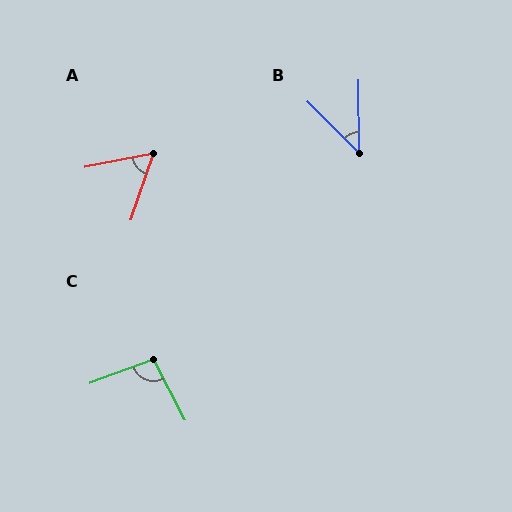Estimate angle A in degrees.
Approximately 60 degrees.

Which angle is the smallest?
B, at approximately 44 degrees.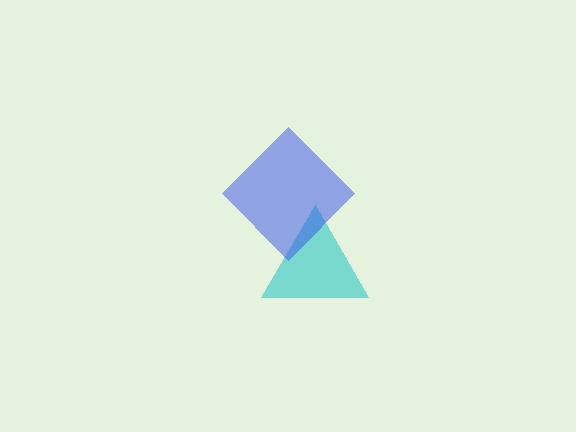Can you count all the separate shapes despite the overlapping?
Yes, there are 2 separate shapes.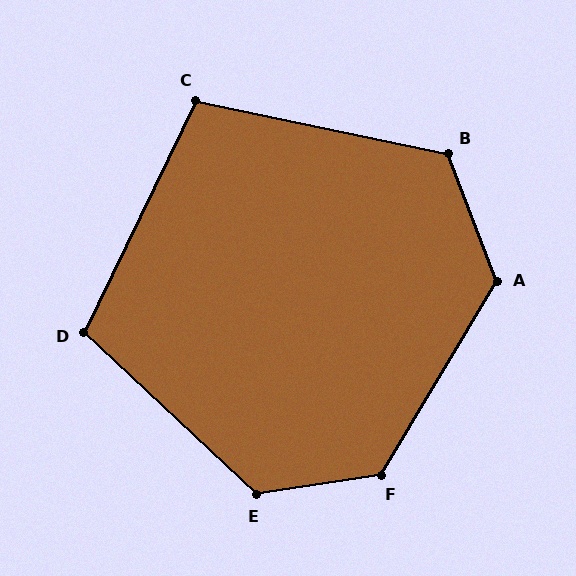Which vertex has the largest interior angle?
F, at approximately 130 degrees.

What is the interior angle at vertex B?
Approximately 123 degrees (obtuse).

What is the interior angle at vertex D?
Approximately 107 degrees (obtuse).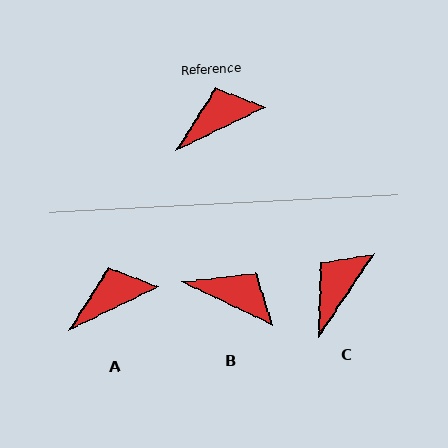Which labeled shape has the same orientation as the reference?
A.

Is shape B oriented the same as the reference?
No, it is off by about 51 degrees.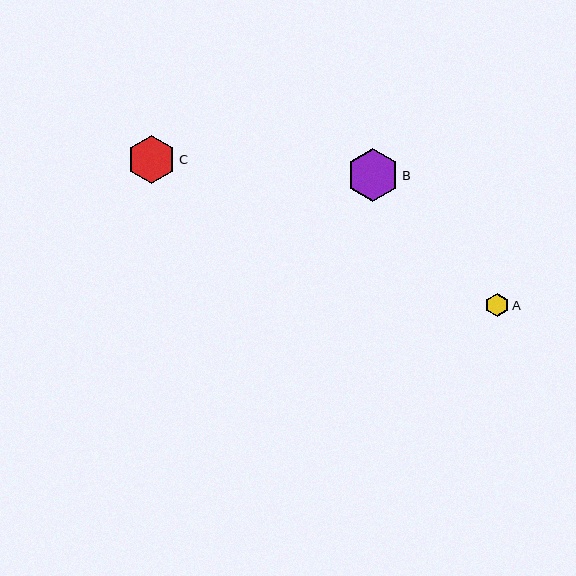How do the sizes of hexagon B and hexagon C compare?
Hexagon B and hexagon C are approximately the same size.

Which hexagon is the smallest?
Hexagon A is the smallest with a size of approximately 23 pixels.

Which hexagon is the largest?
Hexagon B is the largest with a size of approximately 53 pixels.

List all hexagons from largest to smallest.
From largest to smallest: B, C, A.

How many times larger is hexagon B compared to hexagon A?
Hexagon B is approximately 2.3 times the size of hexagon A.